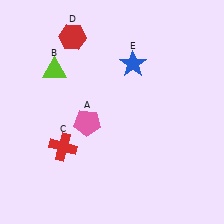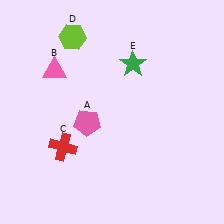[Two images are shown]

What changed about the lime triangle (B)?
In Image 1, B is lime. In Image 2, it changed to pink.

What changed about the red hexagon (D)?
In Image 1, D is red. In Image 2, it changed to lime.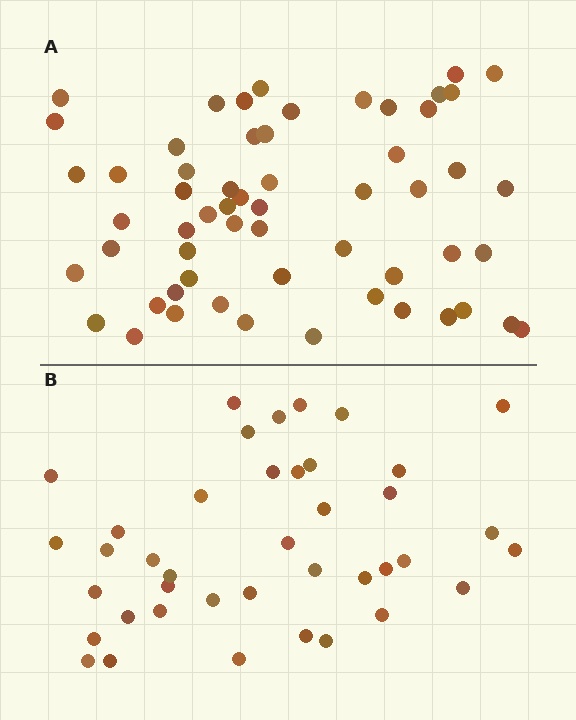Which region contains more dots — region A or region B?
Region A (the top region) has more dots.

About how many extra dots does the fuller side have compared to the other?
Region A has approximately 20 more dots than region B.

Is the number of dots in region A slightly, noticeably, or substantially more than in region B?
Region A has substantially more. The ratio is roughly 1.4 to 1.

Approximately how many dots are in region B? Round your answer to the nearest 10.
About 40 dots.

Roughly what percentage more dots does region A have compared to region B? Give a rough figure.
About 45% more.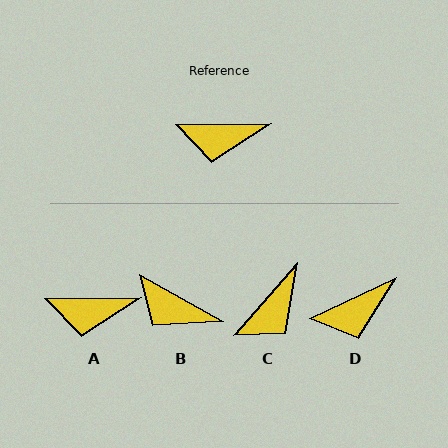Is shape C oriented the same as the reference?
No, it is off by about 48 degrees.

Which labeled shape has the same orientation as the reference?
A.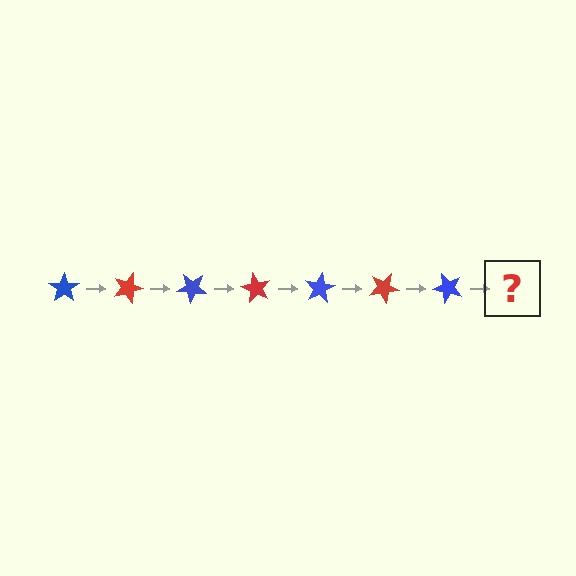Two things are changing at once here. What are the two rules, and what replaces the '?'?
The two rules are that it rotates 20 degrees each step and the color cycles through blue and red. The '?' should be a red star, rotated 140 degrees from the start.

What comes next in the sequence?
The next element should be a red star, rotated 140 degrees from the start.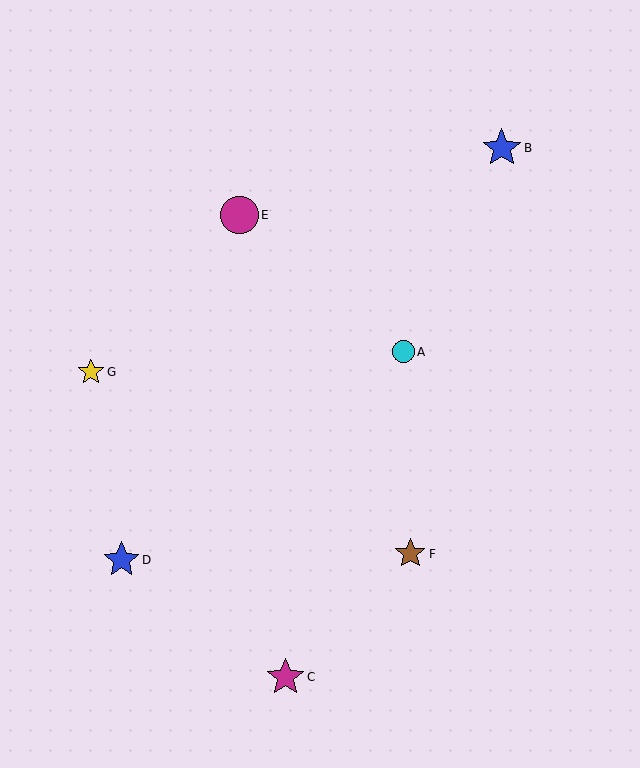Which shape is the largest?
The blue star (labeled B) is the largest.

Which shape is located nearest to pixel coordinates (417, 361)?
The cyan circle (labeled A) at (403, 352) is nearest to that location.